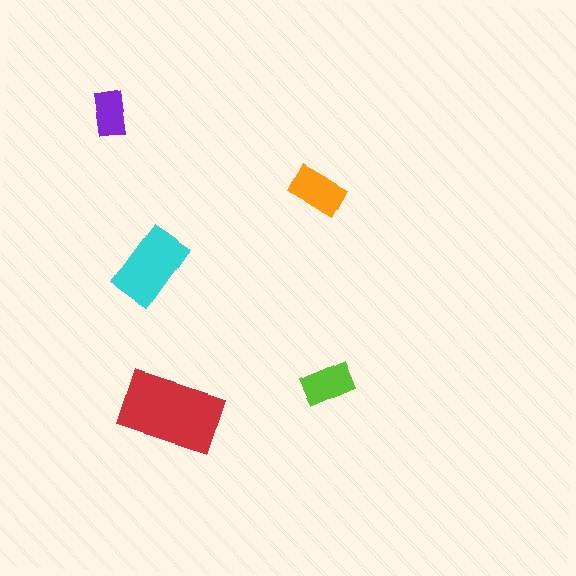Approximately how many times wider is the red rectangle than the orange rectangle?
About 2 times wider.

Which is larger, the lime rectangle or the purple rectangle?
The lime one.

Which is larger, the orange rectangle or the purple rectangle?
The orange one.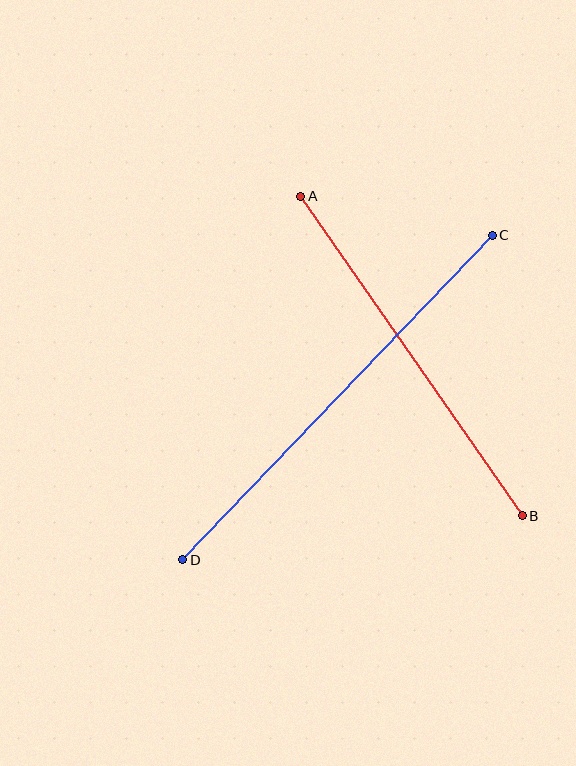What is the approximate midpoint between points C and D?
The midpoint is at approximately (337, 397) pixels.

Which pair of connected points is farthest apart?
Points C and D are farthest apart.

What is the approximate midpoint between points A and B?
The midpoint is at approximately (412, 356) pixels.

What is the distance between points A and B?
The distance is approximately 389 pixels.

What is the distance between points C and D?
The distance is approximately 449 pixels.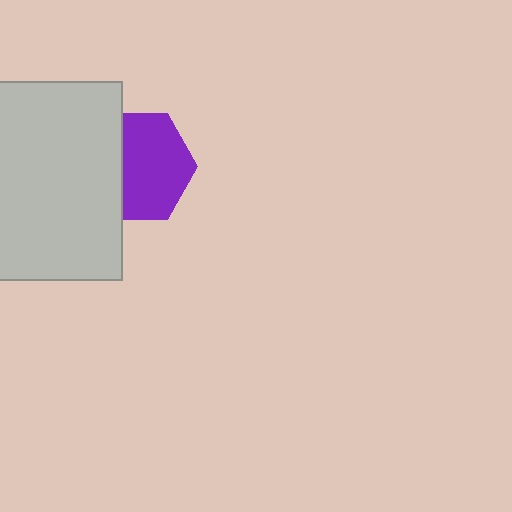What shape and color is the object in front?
The object in front is a light gray rectangle.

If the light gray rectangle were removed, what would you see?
You would see the complete purple hexagon.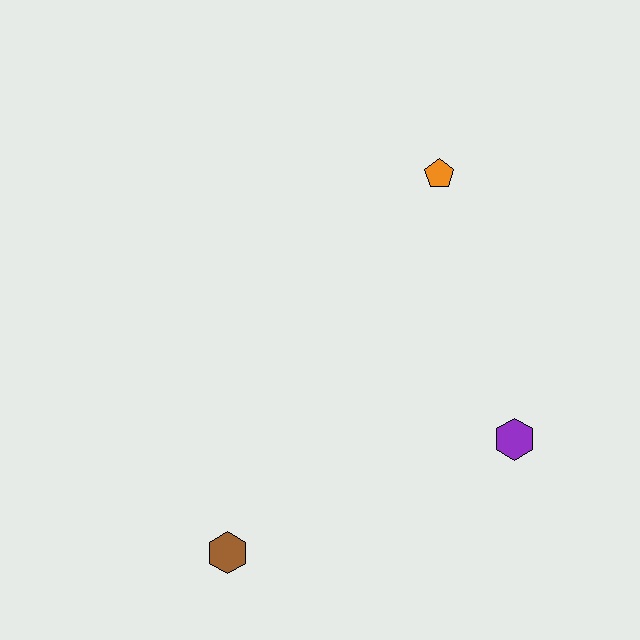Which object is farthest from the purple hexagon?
The brown hexagon is farthest from the purple hexagon.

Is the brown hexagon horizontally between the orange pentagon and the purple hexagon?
No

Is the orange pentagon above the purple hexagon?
Yes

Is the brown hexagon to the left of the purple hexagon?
Yes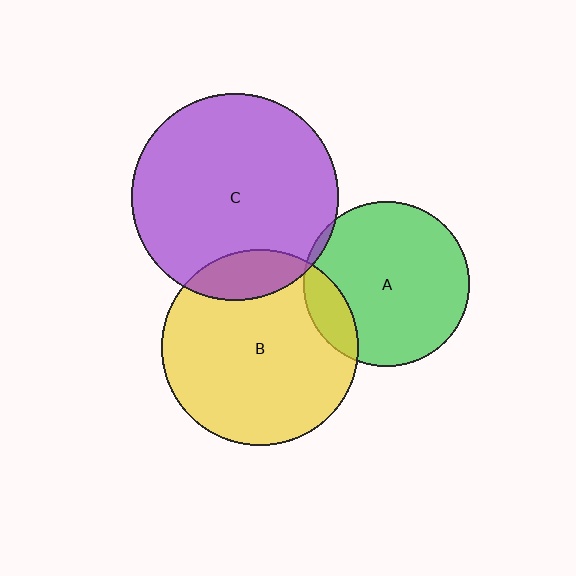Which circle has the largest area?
Circle C (purple).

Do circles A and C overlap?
Yes.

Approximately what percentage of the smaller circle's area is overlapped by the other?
Approximately 5%.